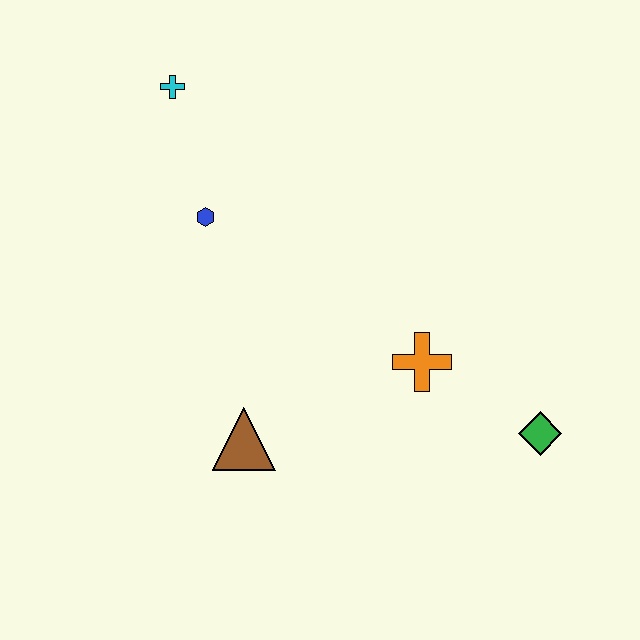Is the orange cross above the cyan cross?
No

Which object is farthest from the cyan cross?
The green diamond is farthest from the cyan cross.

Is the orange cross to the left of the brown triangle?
No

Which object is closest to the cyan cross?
The blue hexagon is closest to the cyan cross.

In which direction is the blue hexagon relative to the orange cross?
The blue hexagon is to the left of the orange cross.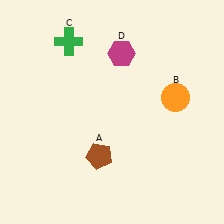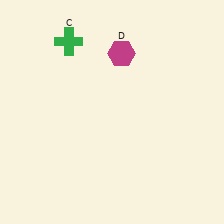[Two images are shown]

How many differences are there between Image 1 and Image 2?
There are 2 differences between the two images.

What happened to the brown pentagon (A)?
The brown pentagon (A) was removed in Image 2. It was in the bottom-left area of Image 1.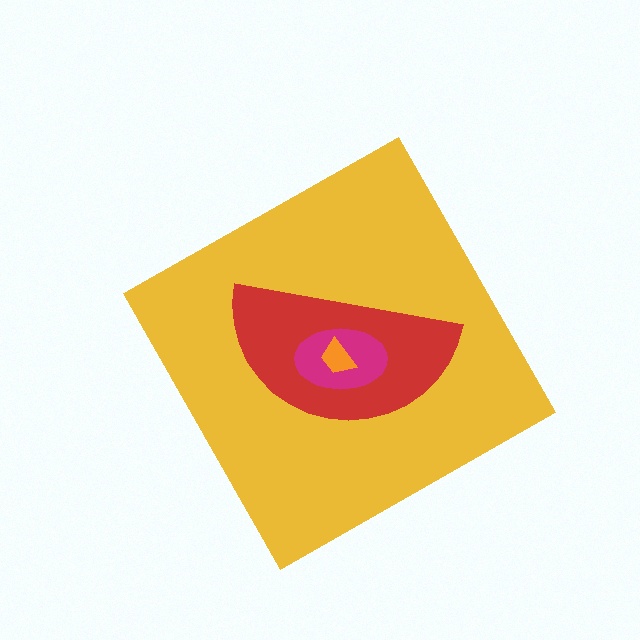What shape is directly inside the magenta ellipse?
The orange trapezoid.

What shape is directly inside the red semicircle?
The magenta ellipse.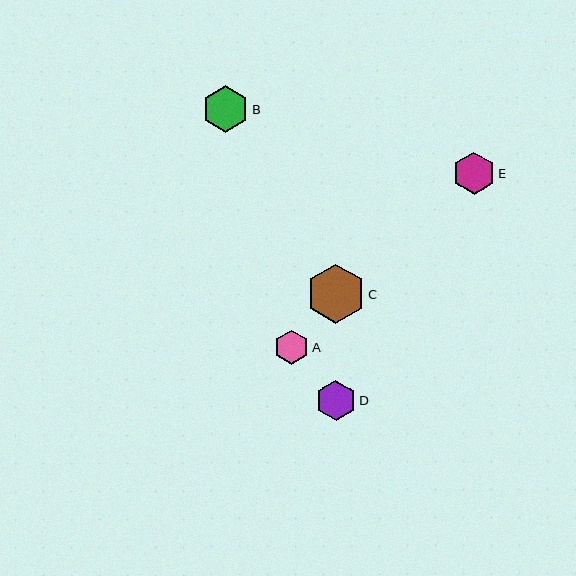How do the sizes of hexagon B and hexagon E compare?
Hexagon B and hexagon E are approximately the same size.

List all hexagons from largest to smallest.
From largest to smallest: C, B, E, D, A.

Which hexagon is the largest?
Hexagon C is the largest with a size of approximately 59 pixels.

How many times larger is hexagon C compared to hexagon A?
Hexagon C is approximately 1.7 times the size of hexagon A.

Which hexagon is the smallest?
Hexagon A is the smallest with a size of approximately 34 pixels.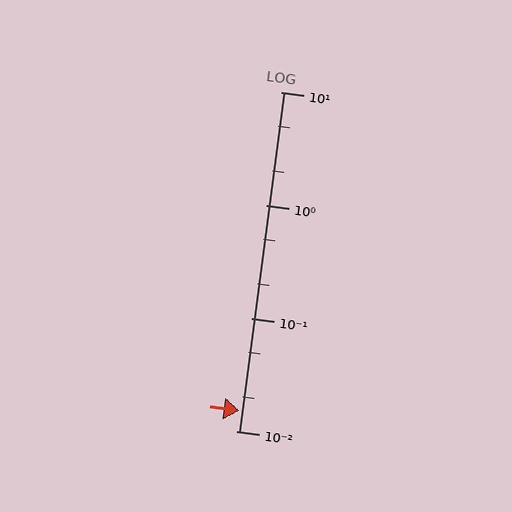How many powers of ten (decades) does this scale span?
The scale spans 3 decades, from 0.01 to 10.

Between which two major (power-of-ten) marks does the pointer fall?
The pointer is between 0.01 and 0.1.